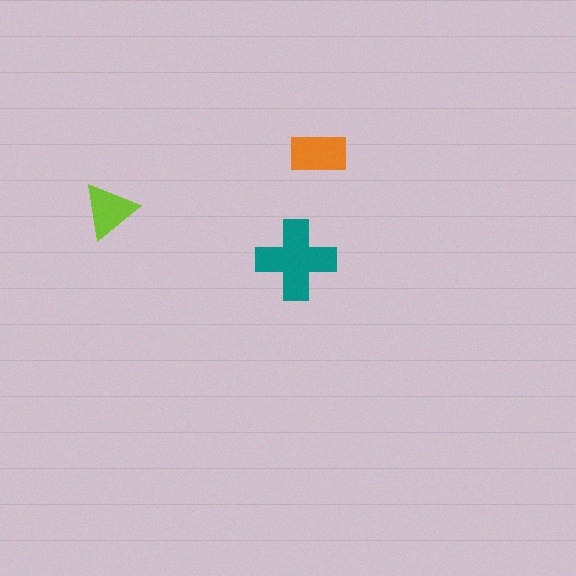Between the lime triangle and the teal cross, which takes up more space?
The teal cross.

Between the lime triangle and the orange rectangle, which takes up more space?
The orange rectangle.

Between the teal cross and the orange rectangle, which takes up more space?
The teal cross.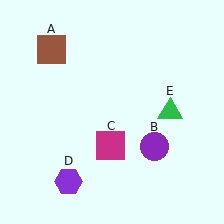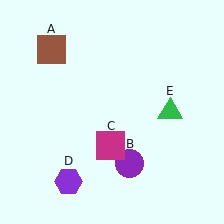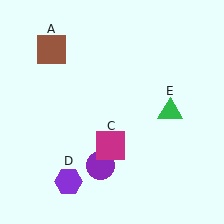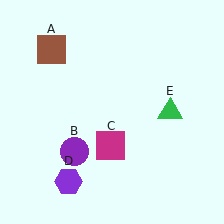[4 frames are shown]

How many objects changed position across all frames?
1 object changed position: purple circle (object B).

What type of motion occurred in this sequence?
The purple circle (object B) rotated clockwise around the center of the scene.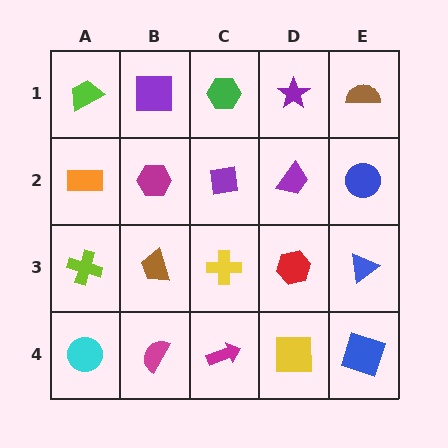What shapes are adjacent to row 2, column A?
A lime trapezoid (row 1, column A), a lime cross (row 3, column A), a magenta hexagon (row 2, column B).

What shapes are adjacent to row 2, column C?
A green hexagon (row 1, column C), a yellow cross (row 3, column C), a magenta hexagon (row 2, column B), a purple trapezoid (row 2, column D).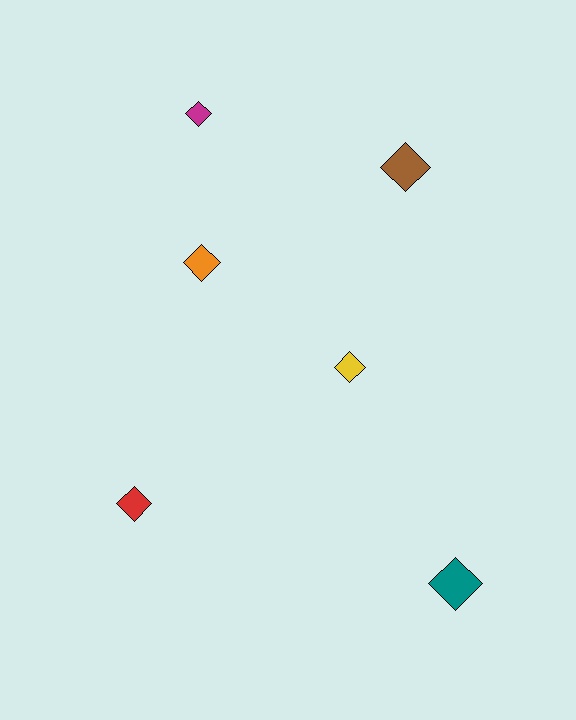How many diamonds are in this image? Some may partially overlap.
There are 6 diamonds.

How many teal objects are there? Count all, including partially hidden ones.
There is 1 teal object.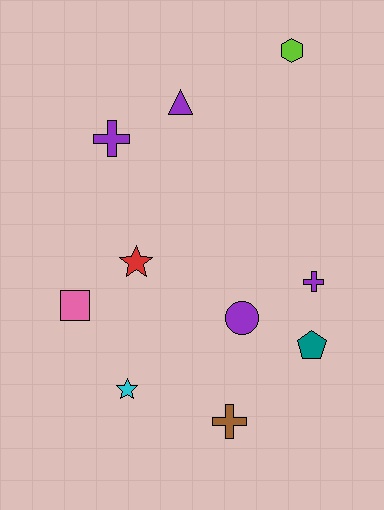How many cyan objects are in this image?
There is 1 cyan object.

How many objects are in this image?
There are 10 objects.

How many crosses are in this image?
There are 3 crosses.